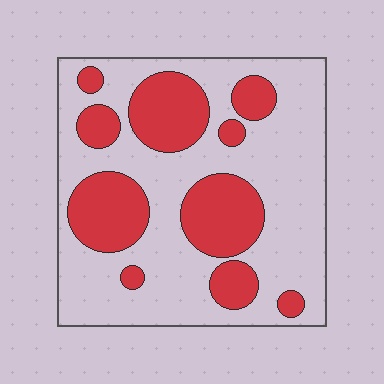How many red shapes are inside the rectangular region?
10.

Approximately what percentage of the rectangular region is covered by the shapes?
Approximately 35%.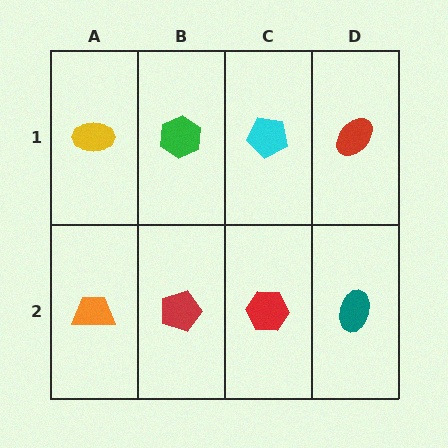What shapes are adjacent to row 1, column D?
A teal ellipse (row 2, column D), a cyan pentagon (row 1, column C).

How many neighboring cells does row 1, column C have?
3.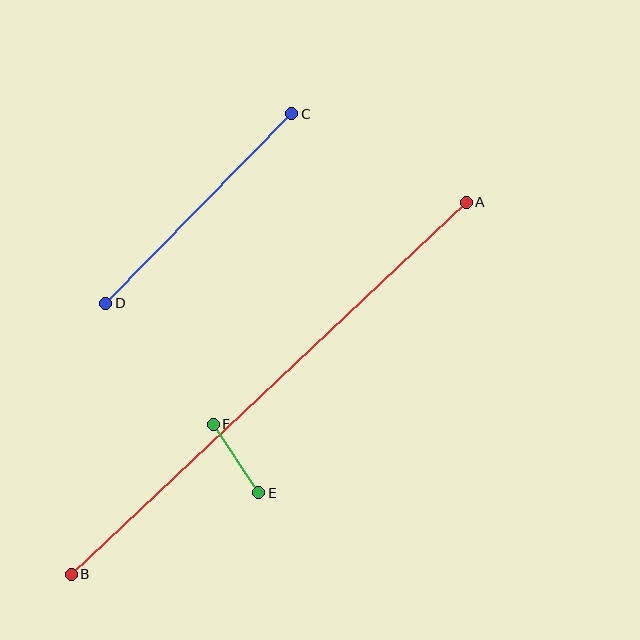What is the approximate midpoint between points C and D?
The midpoint is at approximately (199, 208) pixels.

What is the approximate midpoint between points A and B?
The midpoint is at approximately (269, 388) pixels.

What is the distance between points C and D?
The distance is approximately 265 pixels.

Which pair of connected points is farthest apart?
Points A and B are farthest apart.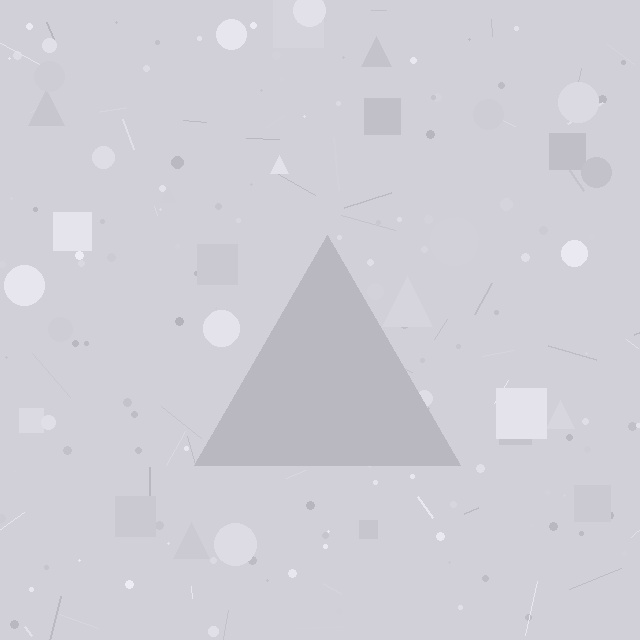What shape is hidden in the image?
A triangle is hidden in the image.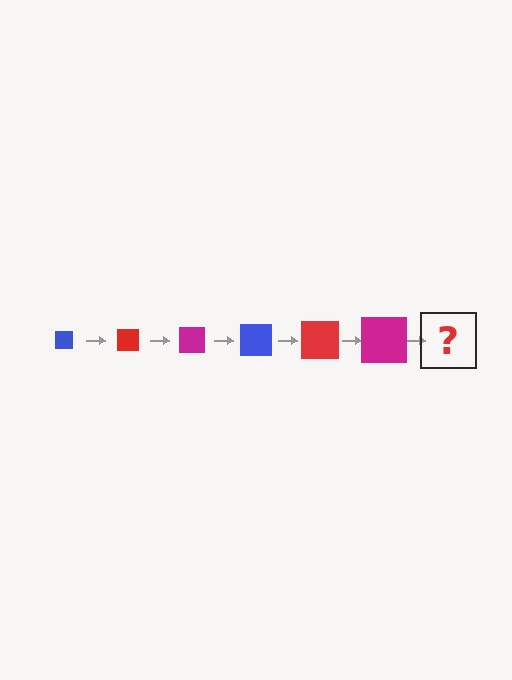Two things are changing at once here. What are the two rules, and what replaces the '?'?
The two rules are that the square grows larger each step and the color cycles through blue, red, and magenta. The '?' should be a blue square, larger than the previous one.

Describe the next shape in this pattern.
It should be a blue square, larger than the previous one.